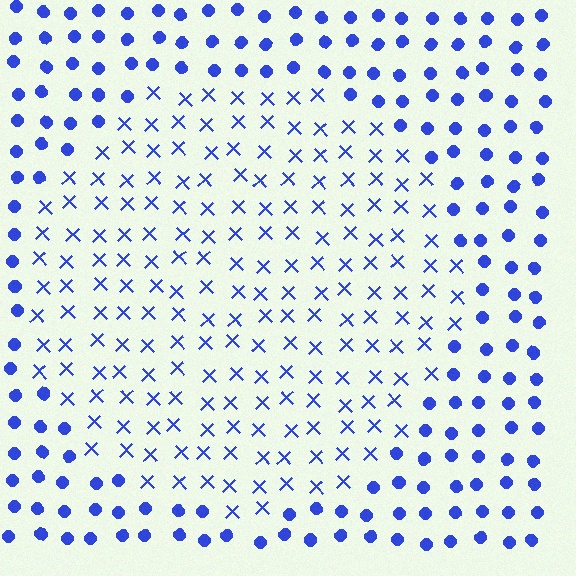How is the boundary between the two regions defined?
The boundary is defined by a change in element shape: X marks inside vs. circles outside. All elements share the same color and spacing.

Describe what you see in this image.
The image is filled with small blue elements arranged in a uniform grid. A circle-shaped region contains X marks, while the surrounding area contains circles. The boundary is defined purely by the change in element shape.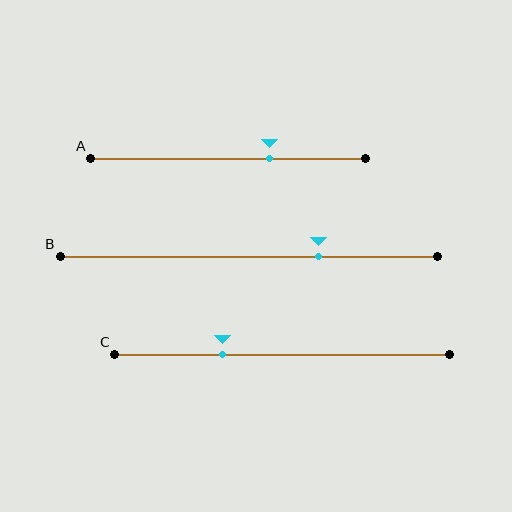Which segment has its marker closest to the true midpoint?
Segment A has its marker closest to the true midpoint.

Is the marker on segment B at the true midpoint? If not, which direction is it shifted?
No, the marker on segment B is shifted to the right by about 19% of the segment length.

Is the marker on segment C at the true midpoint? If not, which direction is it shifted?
No, the marker on segment C is shifted to the left by about 18% of the segment length.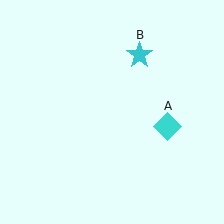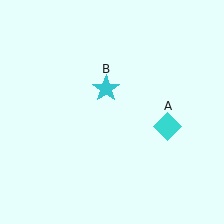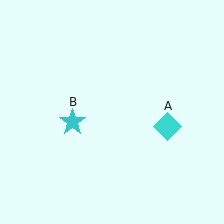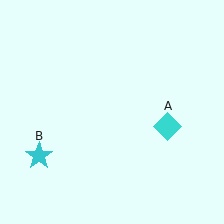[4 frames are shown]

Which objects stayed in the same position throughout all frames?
Cyan diamond (object A) remained stationary.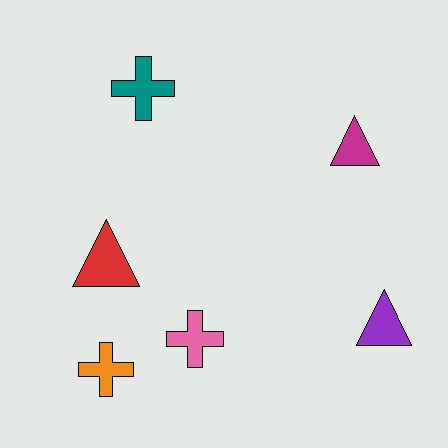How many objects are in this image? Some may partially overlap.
There are 6 objects.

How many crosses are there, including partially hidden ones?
There are 3 crosses.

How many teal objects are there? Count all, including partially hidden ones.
There is 1 teal object.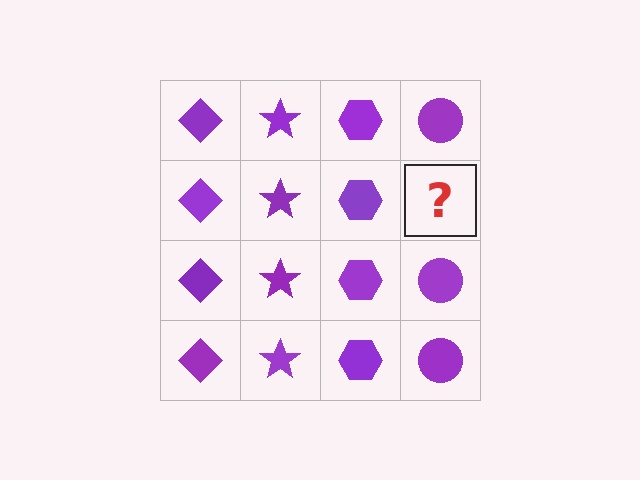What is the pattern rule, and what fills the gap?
The rule is that each column has a consistent shape. The gap should be filled with a purple circle.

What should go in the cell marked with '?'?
The missing cell should contain a purple circle.